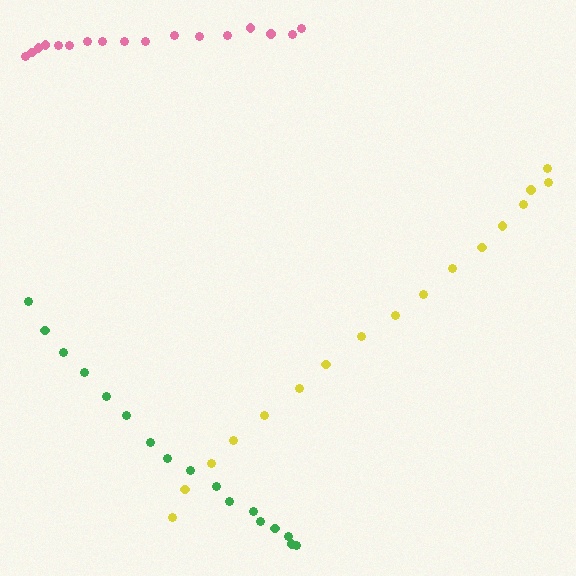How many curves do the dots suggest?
There are 3 distinct paths.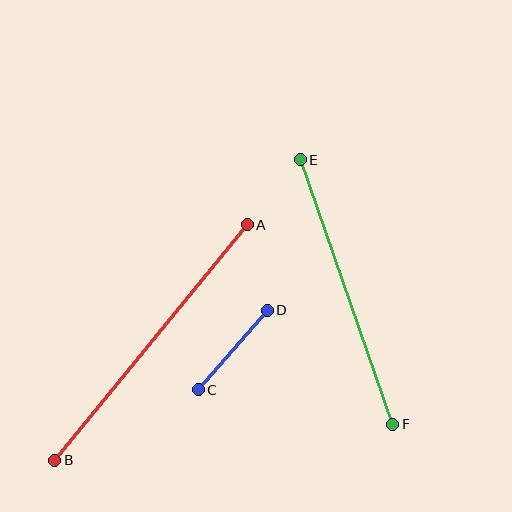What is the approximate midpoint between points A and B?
The midpoint is at approximately (151, 343) pixels.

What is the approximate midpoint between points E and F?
The midpoint is at approximately (347, 292) pixels.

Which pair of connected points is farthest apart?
Points A and B are farthest apart.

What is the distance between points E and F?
The distance is approximately 280 pixels.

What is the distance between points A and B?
The distance is approximately 304 pixels.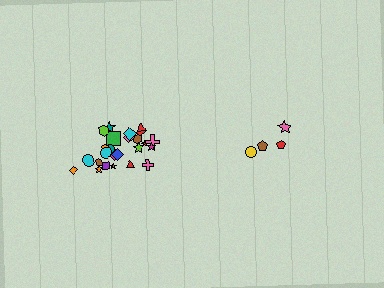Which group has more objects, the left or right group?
The left group.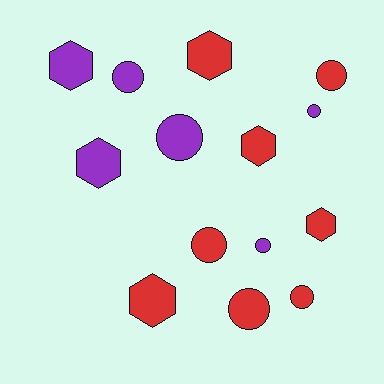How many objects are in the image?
There are 14 objects.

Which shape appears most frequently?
Circle, with 8 objects.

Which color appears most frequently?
Red, with 8 objects.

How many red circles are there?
There are 4 red circles.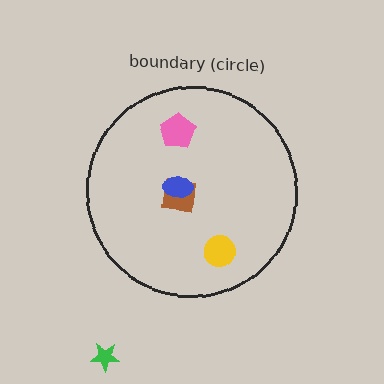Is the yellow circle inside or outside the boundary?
Inside.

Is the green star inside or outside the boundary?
Outside.